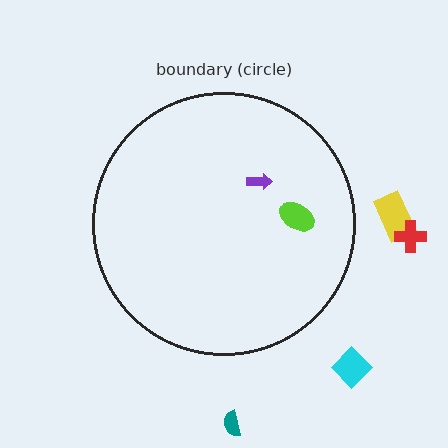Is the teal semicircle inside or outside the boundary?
Outside.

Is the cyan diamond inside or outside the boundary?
Outside.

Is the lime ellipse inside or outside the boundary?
Inside.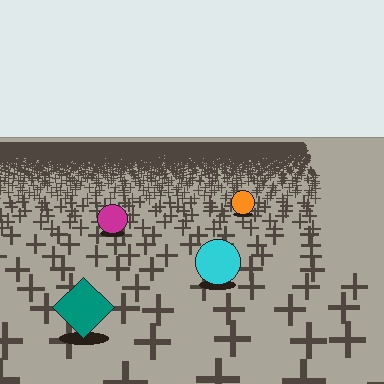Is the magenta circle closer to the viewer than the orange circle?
Yes. The magenta circle is closer — you can tell from the texture gradient: the ground texture is coarser near it.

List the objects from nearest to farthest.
From nearest to farthest: the teal diamond, the cyan circle, the magenta circle, the orange circle.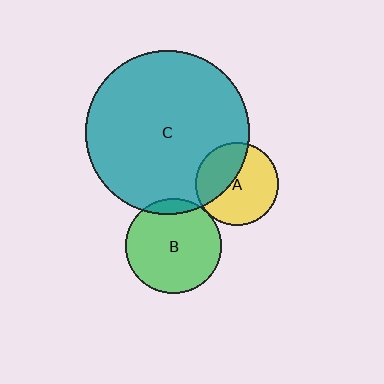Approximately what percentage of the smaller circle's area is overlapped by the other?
Approximately 10%.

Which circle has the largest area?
Circle C (teal).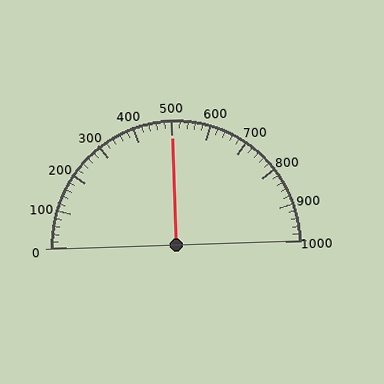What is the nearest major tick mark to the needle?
The nearest major tick mark is 500.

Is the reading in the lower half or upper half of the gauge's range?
The reading is in the upper half of the range (0 to 1000).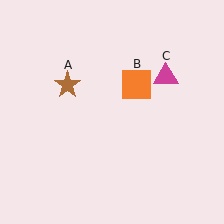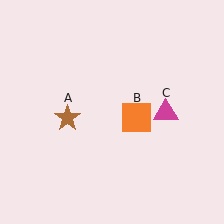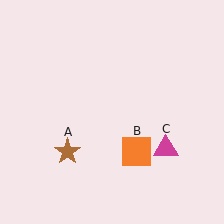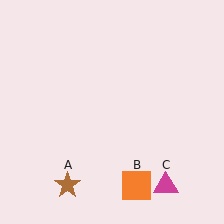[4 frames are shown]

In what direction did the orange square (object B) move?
The orange square (object B) moved down.